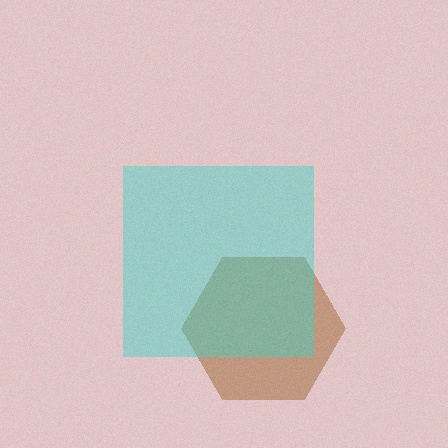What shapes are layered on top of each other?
The layered shapes are: a brown hexagon, a cyan square.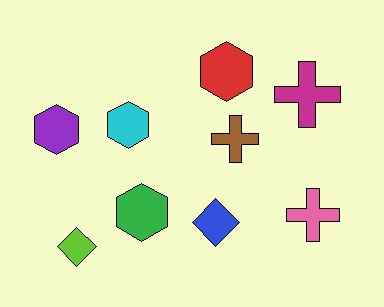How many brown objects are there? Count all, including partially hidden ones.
There is 1 brown object.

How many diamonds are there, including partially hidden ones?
There are 2 diamonds.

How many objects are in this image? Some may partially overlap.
There are 9 objects.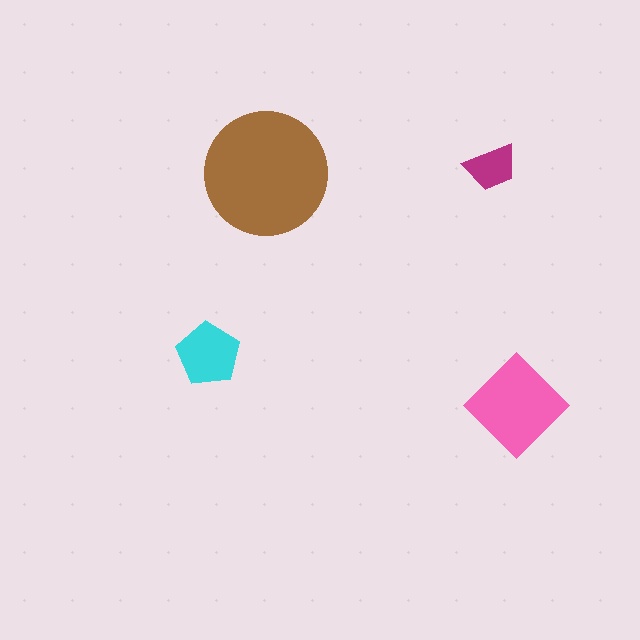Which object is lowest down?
The pink diamond is bottommost.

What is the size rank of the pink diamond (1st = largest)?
2nd.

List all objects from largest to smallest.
The brown circle, the pink diamond, the cyan pentagon, the magenta trapezoid.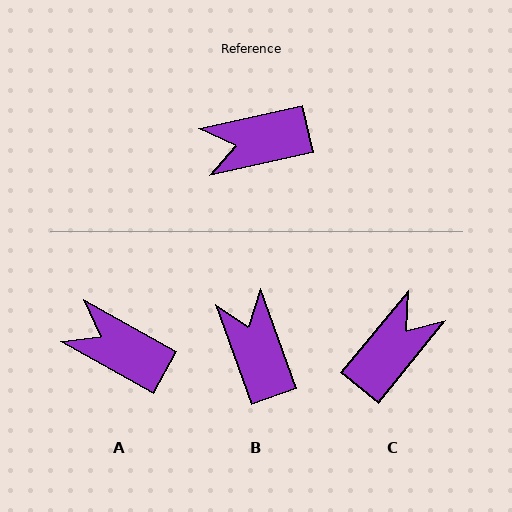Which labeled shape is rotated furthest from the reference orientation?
C, about 142 degrees away.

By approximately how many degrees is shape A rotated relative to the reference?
Approximately 41 degrees clockwise.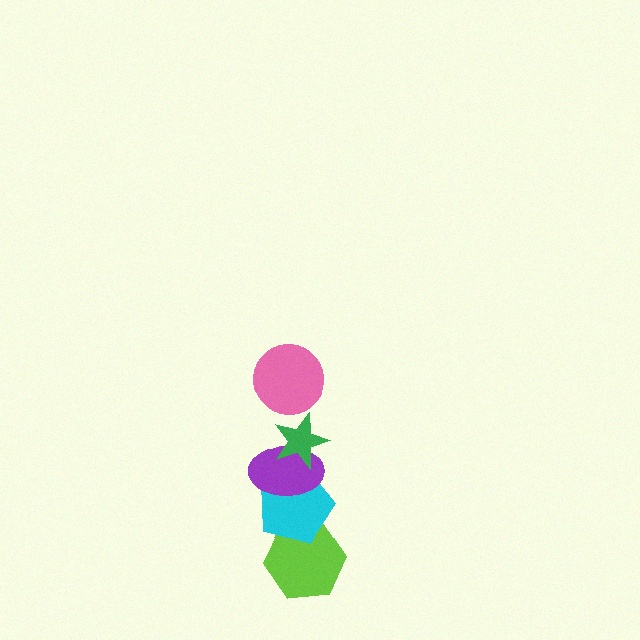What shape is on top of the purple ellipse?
The green star is on top of the purple ellipse.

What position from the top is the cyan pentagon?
The cyan pentagon is 4th from the top.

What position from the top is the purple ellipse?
The purple ellipse is 3rd from the top.